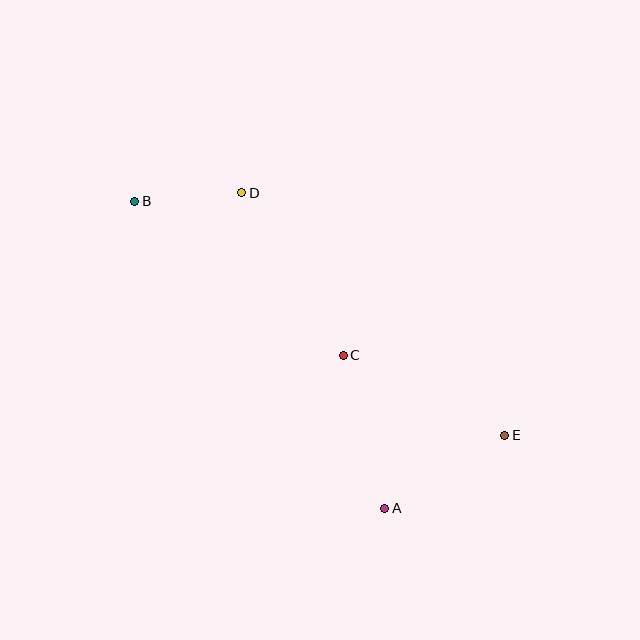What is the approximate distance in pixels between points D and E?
The distance between D and E is approximately 358 pixels.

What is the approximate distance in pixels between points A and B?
The distance between A and B is approximately 396 pixels.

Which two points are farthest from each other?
Points B and E are farthest from each other.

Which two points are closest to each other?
Points B and D are closest to each other.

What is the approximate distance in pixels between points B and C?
The distance between B and C is approximately 259 pixels.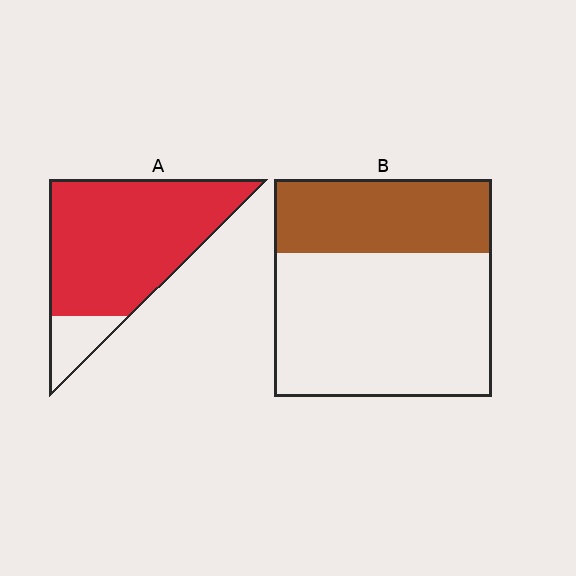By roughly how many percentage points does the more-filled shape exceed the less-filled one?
By roughly 50 percentage points (A over B).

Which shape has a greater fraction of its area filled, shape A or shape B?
Shape A.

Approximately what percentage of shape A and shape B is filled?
A is approximately 85% and B is approximately 35%.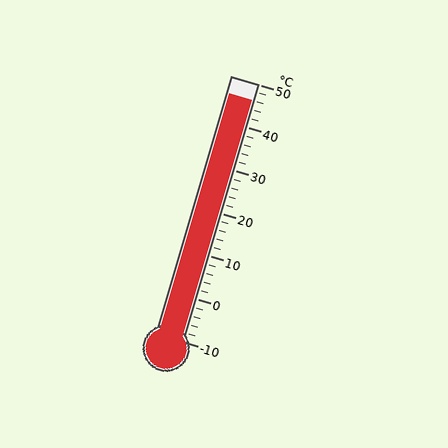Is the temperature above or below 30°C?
The temperature is above 30°C.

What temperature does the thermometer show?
The thermometer shows approximately 46°C.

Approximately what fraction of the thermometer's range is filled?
The thermometer is filled to approximately 95% of its range.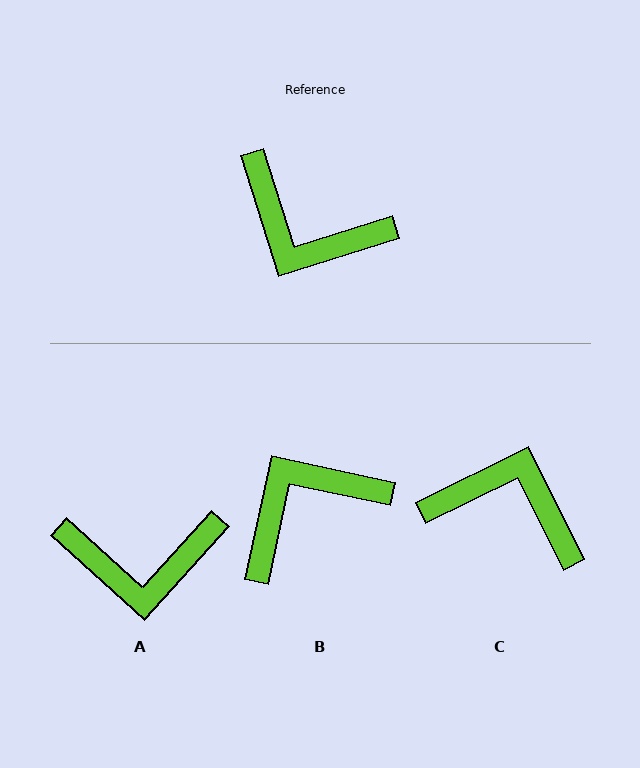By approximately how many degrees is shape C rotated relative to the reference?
Approximately 171 degrees clockwise.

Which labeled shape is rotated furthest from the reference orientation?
C, about 171 degrees away.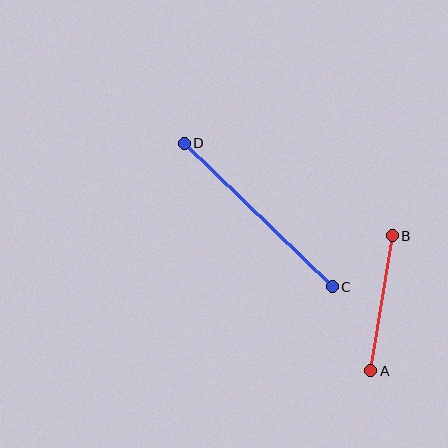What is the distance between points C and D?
The distance is approximately 206 pixels.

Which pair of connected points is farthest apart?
Points C and D are farthest apart.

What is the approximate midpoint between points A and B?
The midpoint is at approximately (381, 303) pixels.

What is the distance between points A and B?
The distance is approximately 137 pixels.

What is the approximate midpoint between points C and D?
The midpoint is at approximately (258, 215) pixels.